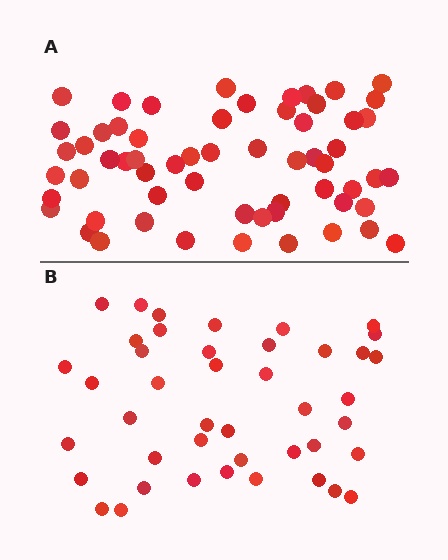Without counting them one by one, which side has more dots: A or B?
Region A (the top region) has more dots.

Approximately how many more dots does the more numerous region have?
Region A has approximately 15 more dots than region B.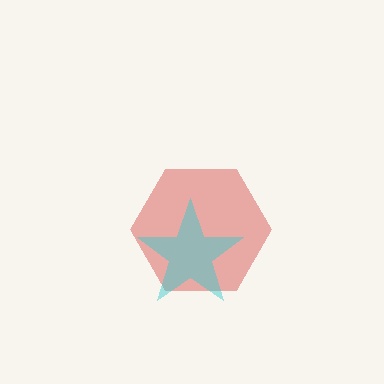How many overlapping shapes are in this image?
There are 2 overlapping shapes in the image.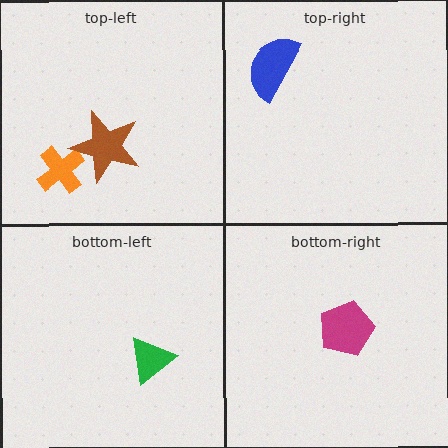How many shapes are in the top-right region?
1.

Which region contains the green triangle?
The bottom-left region.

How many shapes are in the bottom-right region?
1.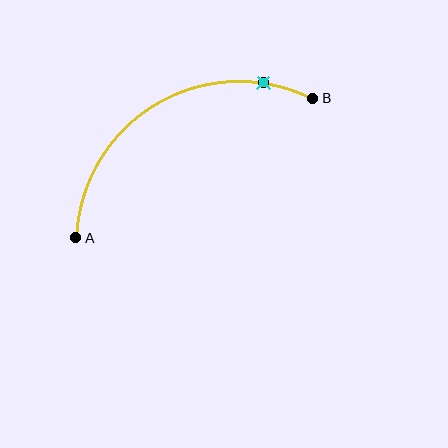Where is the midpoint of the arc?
The arc midpoint is the point on the curve farthest from the straight line joining A and B. It sits above that line.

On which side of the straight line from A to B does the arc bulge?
The arc bulges above the straight line connecting A and B.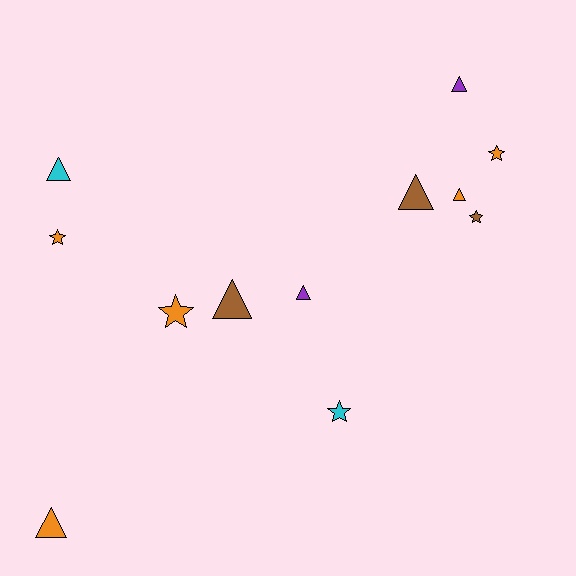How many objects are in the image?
There are 12 objects.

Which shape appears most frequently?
Triangle, with 7 objects.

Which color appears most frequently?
Orange, with 5 objects.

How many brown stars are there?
There is 1 brown star.